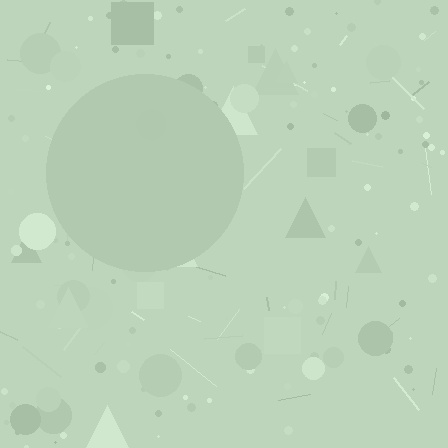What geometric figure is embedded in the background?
A circle is embedded in the background.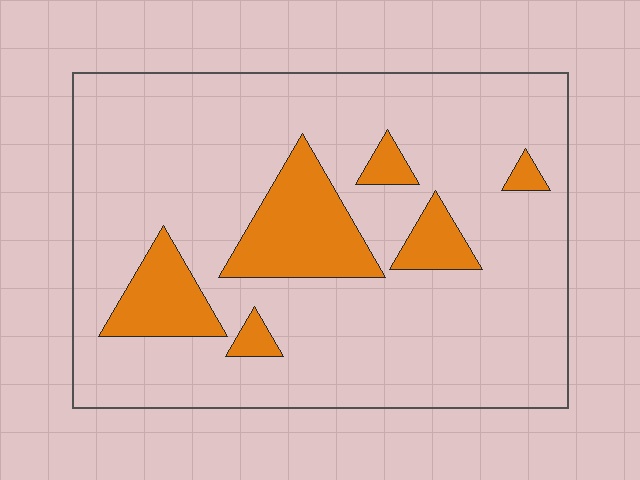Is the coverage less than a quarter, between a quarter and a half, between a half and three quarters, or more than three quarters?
Less than a quarter.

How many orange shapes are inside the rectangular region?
6.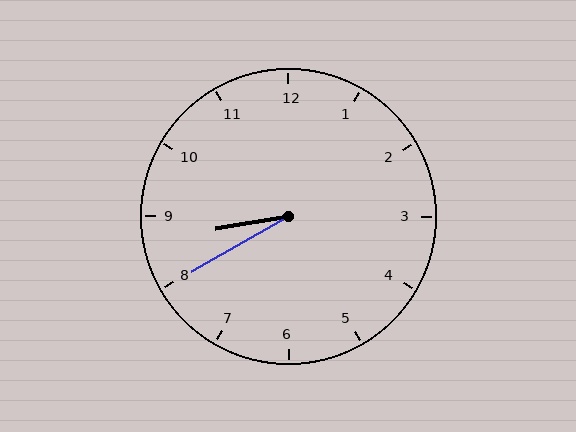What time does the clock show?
8:40.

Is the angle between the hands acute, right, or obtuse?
It is acute.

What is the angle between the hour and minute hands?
Approximately 20 degrees.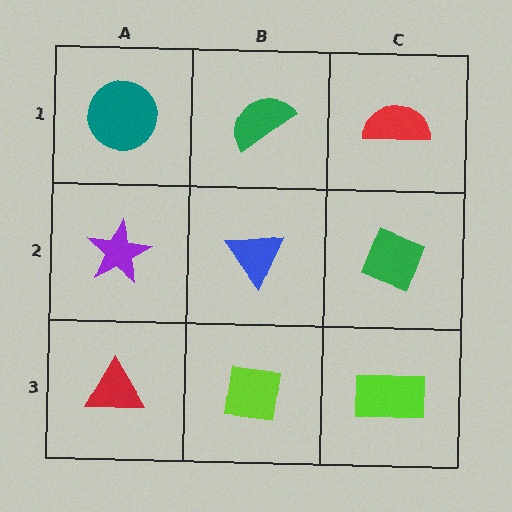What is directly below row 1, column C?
A green diamond.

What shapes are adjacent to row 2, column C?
A red semicircle (row 1, column C), a lime rectangle (row 3, column C), a blue triangle (row 2, column B).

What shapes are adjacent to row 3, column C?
A green diamond (row 2, column C), a lime square (row 3, column B).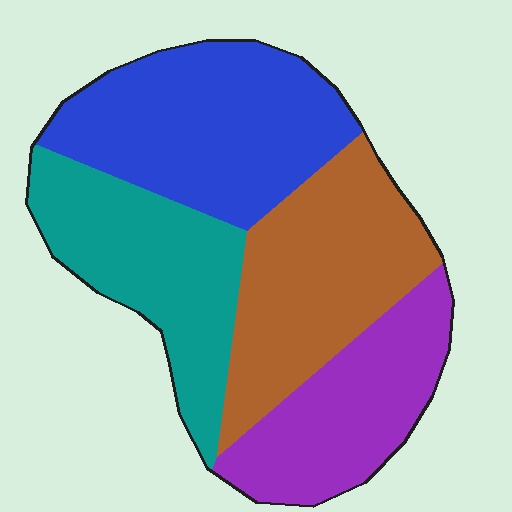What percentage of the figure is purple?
Purple takes up about one fifth (1/5) of the figure.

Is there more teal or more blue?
Blue.